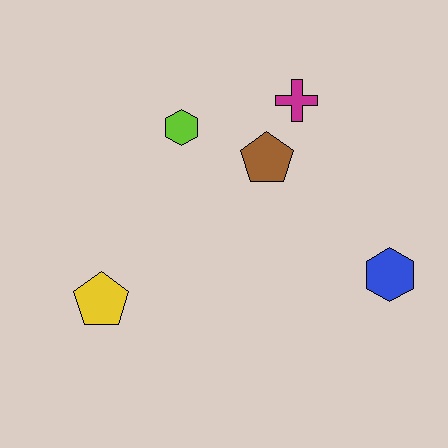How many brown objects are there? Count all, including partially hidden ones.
There is 1 brown object.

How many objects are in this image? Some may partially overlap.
There are 5 objects.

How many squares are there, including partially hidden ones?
There are no squares.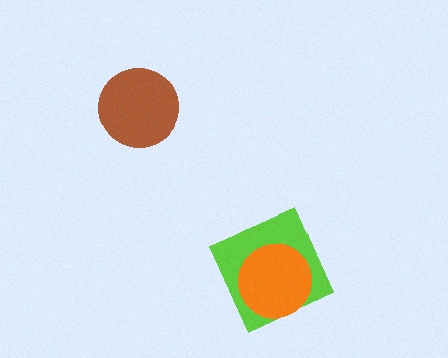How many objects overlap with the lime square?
1 object overlaps with the lime square.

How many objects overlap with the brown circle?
0 objects overlap with the brown circle.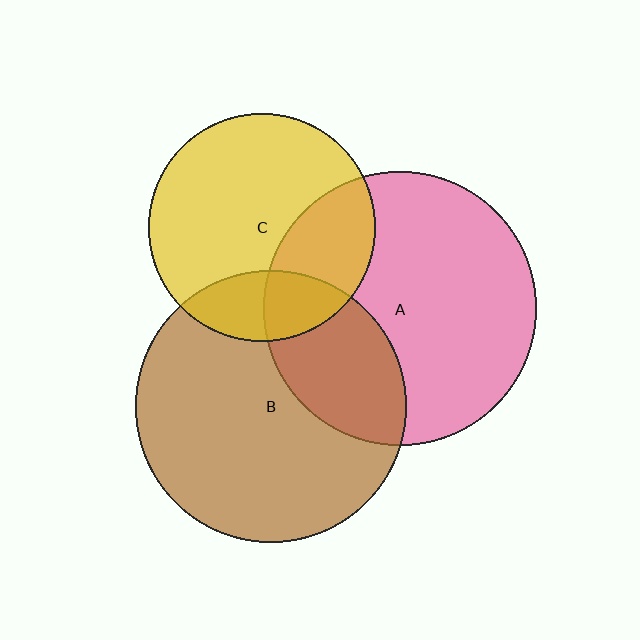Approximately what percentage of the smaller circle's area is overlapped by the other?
Approximately 30%.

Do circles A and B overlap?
Yes.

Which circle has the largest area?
Circle A (pink).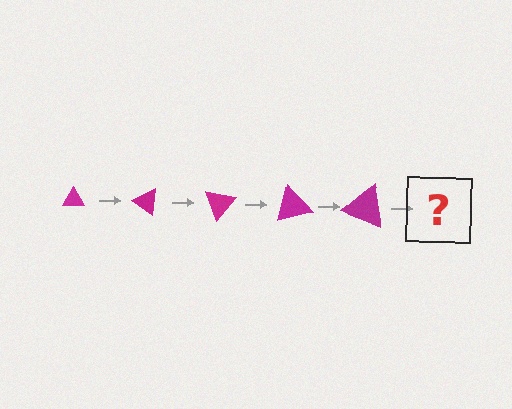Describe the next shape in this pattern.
It should be a triangle, larger than the previous one and rotated 175 degrees from the start.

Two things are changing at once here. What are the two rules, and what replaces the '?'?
The two rules are that the triangle grows larger each step and it rotates 35 degrees each step. The '?' should be a triangle, larger than the previous one and rotated 175 degrees from the start.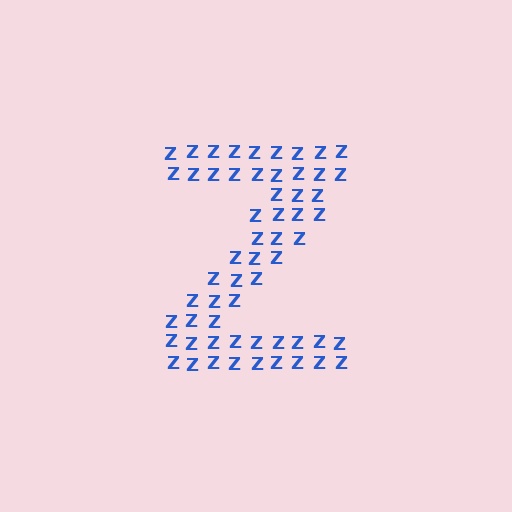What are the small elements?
The small elements are letter Z's.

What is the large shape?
The large shape is the letter Z.